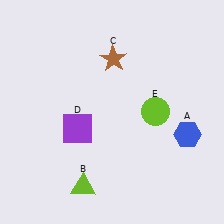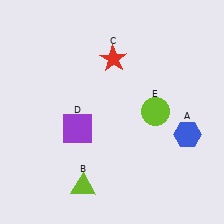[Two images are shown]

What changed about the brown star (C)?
In Image 1, C is brown. In Image 2, it changed to red.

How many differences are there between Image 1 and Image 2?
There is 1 difference between the two images.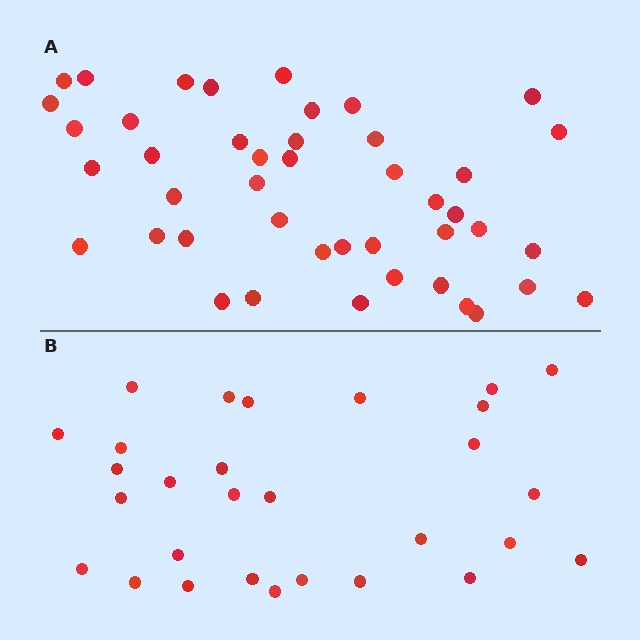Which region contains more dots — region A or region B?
Region A (the top region) has more dots.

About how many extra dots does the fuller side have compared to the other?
Region A has approximately 15 more dots than region B.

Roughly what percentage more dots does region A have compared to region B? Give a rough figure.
About 50% more.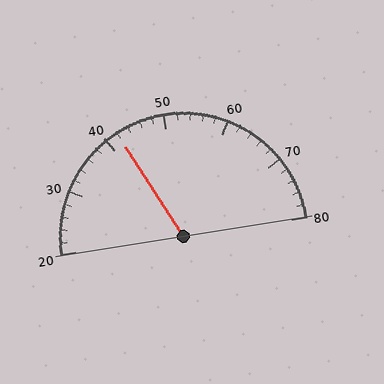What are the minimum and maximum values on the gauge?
The gauge ranges from 20 to 80.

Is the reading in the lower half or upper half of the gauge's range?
The reading is in the lower half of the range (20 to 80).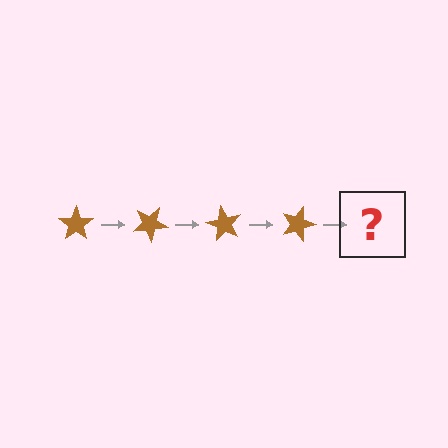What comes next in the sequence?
The next element should be a brown star rotated 120 degrees.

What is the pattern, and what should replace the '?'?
The pattern is that the star rotates 30 degrees each step. The '?' should be a brown star rotated 120 degrees.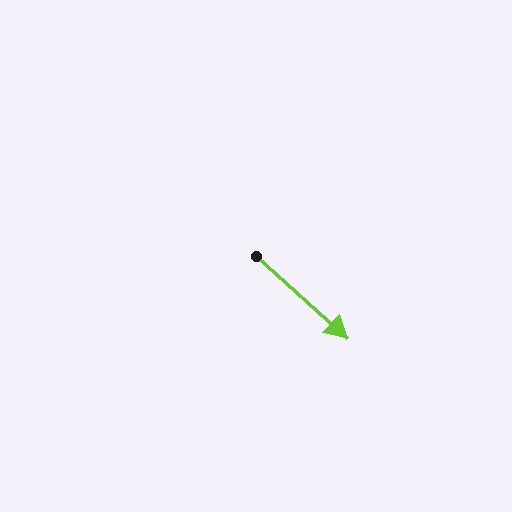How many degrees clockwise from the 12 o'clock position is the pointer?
Approximately 132 degrees.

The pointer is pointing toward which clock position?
Roughly 4 o'clock.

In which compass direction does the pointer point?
Southeast.